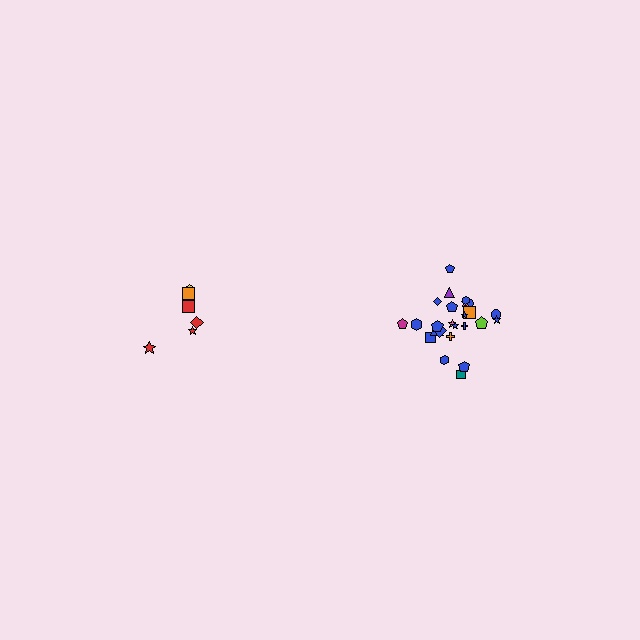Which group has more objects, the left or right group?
The right group.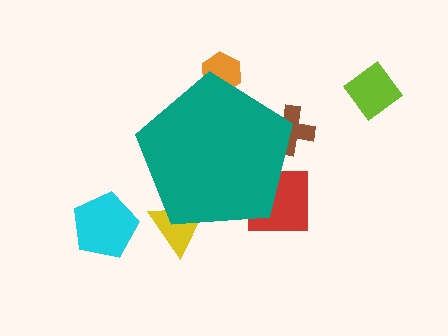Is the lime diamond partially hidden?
No, the lime diamond is fully visible.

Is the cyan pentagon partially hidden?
No, the cyan pentagon is fully visible.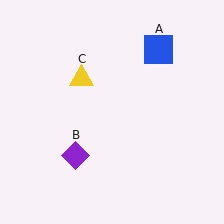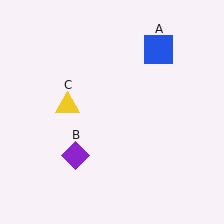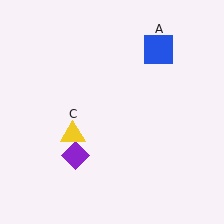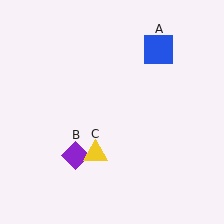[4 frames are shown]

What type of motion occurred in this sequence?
The yellow triangle (object C) rotated counterclockwise around the center of the scene.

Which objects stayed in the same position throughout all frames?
Blue square (object A) and purple diamond (object B) remained stationary.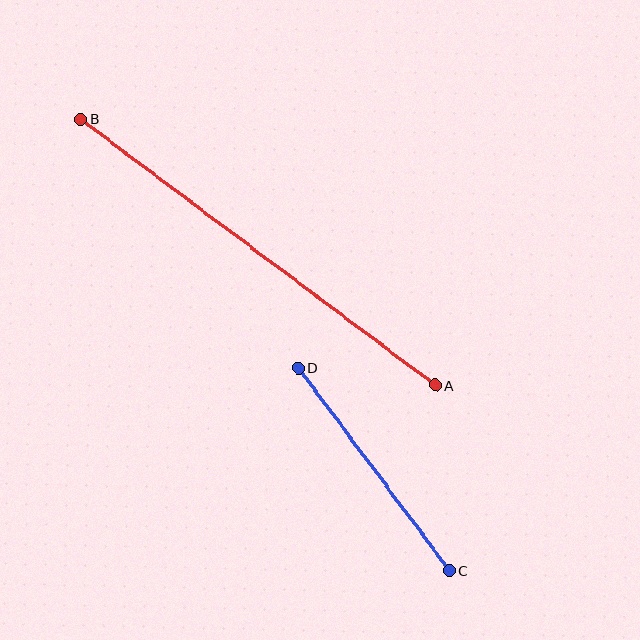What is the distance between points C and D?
The distance is approximately 253 pixels.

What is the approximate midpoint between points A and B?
The midpoint is at approximately (258, 252) pixels.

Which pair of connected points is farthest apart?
Points A and B are farthest apart.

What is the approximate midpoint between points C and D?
The midpoint is at approximately (373, 469) pixels.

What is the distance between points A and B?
The distance is approximately 443 pixels.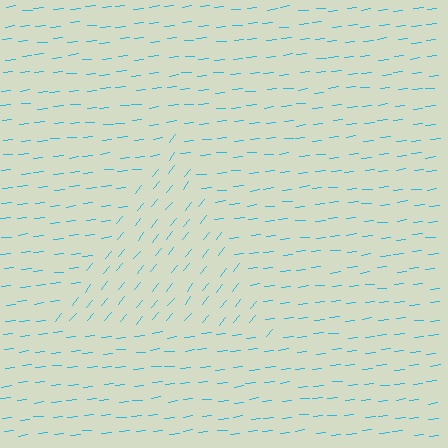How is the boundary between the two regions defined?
The boundary is defined purely by a change in line orientation (approximately 45 degrees difference). All lines are the same color and thickness.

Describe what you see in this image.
The image is filled with small cyan line segments. A triangle region in the image has lines oriented differently from the surrounding lines, creating a visible texture boundary.